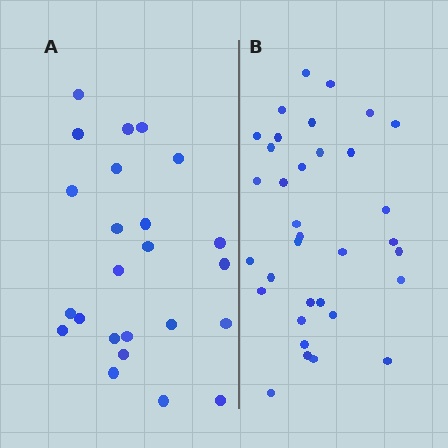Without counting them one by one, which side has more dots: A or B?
Region B (the right region) has more dots.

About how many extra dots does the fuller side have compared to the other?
Region B has roughly 10 or so more dots than region A.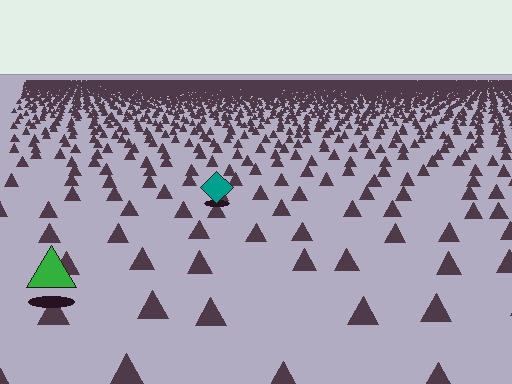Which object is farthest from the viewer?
The teal diamond is farthest from the viewer. It appears smaller and the ground texture around it is denser.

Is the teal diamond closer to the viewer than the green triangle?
No. The green triangle is closer — you can tell from the texture gradient: the ground texture is coarser near it.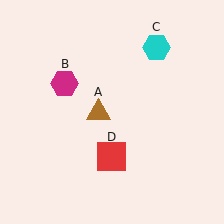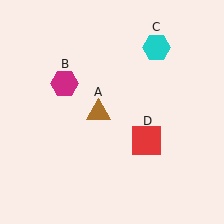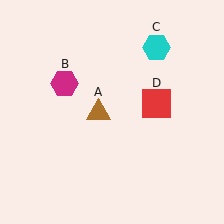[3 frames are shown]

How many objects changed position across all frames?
1 object changed position: red square (object D).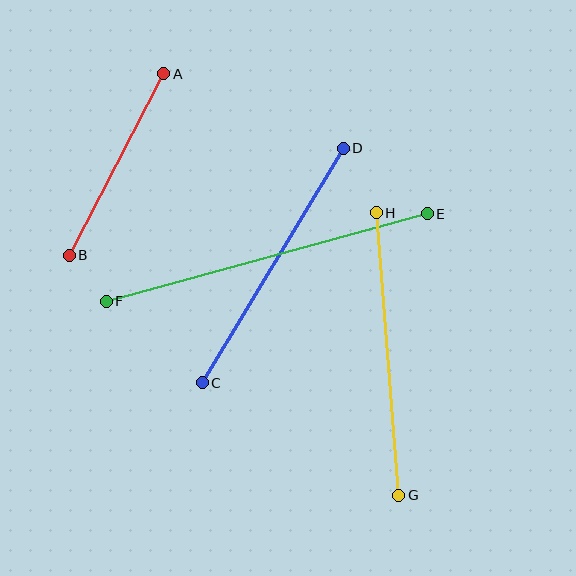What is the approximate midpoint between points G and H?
The midpoint is at approximately (387, 354) pixels.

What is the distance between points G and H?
The distance is approximately 284 pixels.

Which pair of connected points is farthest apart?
Points E and F are farthest apart.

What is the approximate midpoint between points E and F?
The midpoint is at approximately (267, 257) pixels.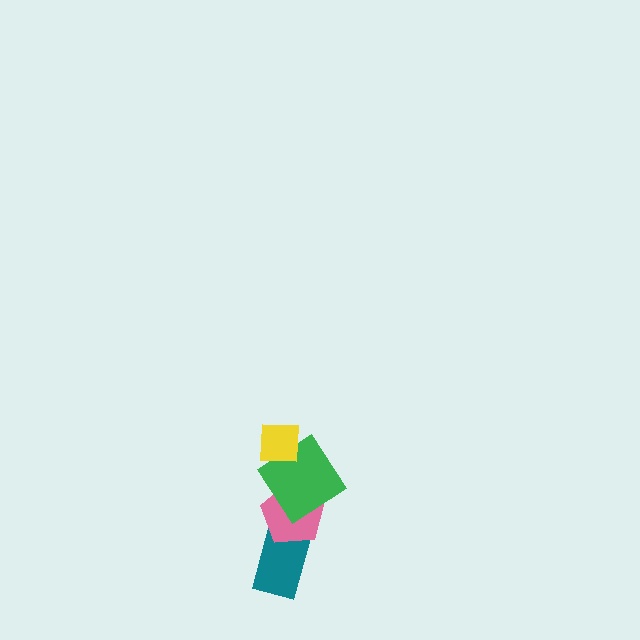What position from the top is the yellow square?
The yellow square is 1st from the top.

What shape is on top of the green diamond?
The yellow square is on top of the green diamond.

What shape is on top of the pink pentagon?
The green diamond is on top of the pink pentagon.